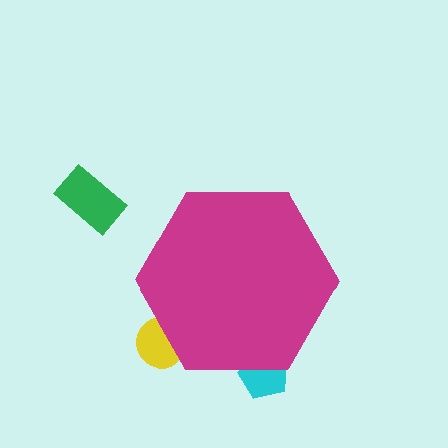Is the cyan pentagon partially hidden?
Yes, the cyan pentagon is partially hidden behind the magenta hexagon.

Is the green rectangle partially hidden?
No, the green rectangle is fully visible.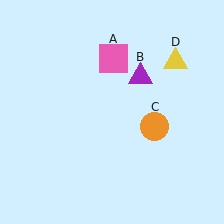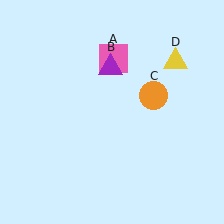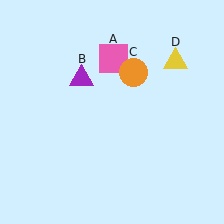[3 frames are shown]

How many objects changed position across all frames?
2 objects changed position: purple triangle (object B), orange circle (object C).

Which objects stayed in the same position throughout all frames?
Pink square (object A) and yellow triangle (object D) remained stationary.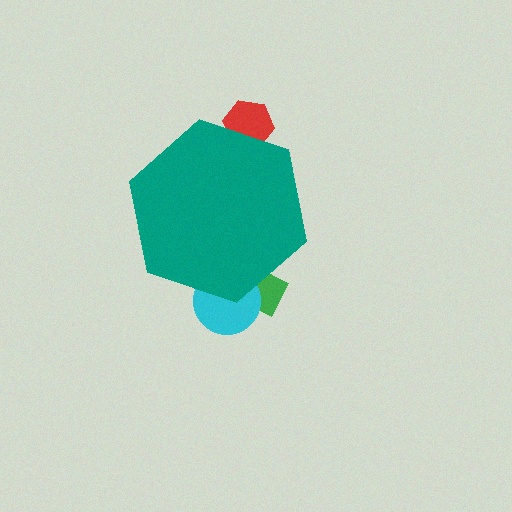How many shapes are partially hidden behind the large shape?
3 shapes are partially hidden.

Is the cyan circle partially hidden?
Yes, the cyan circle is partially hidden behind the teal hexagon.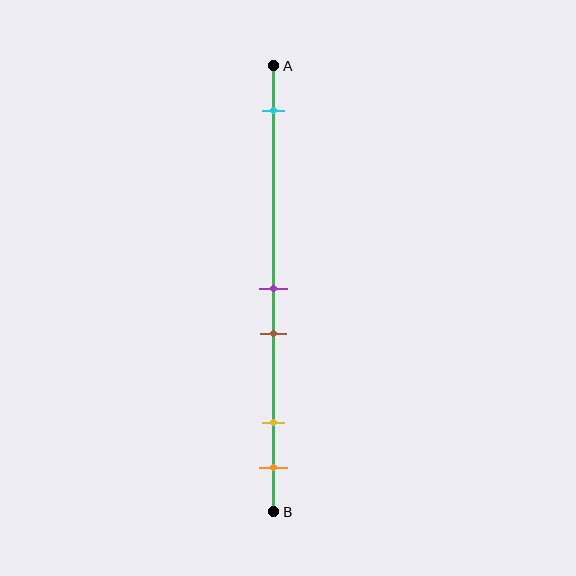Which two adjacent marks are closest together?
The purple and brown marks are the closest adjacent pair.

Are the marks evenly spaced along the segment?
No, the marks are not evenly spaced.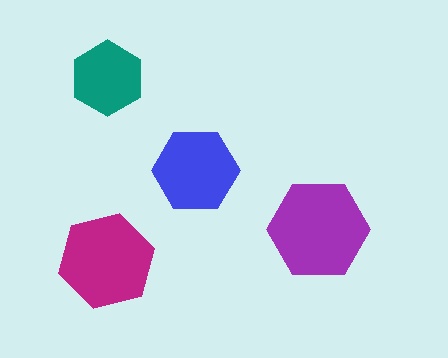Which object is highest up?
The teal hexagon is topmost.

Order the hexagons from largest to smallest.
the purple one, the magenta one, the blue one, the teal one.